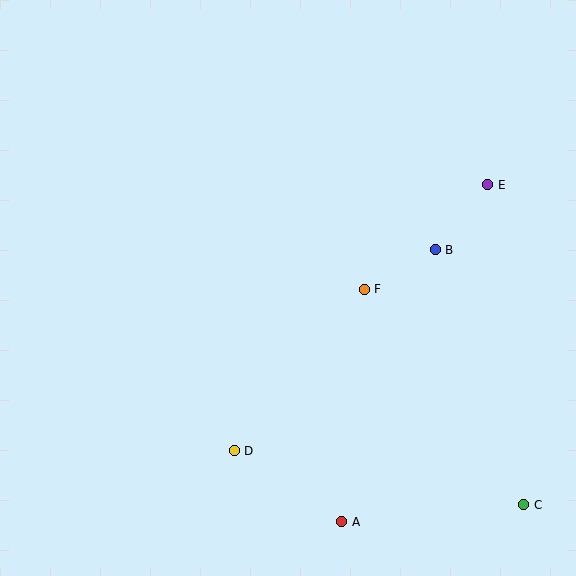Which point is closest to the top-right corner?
Point E is closest to the top-right corner.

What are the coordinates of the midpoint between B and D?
The midpoint between B and D is at (335, 350).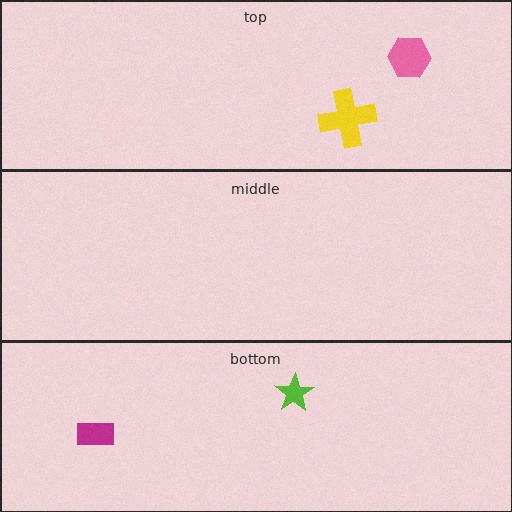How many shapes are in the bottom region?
2.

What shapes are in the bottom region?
The magenta rectangle, the lime star.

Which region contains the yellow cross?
The top region.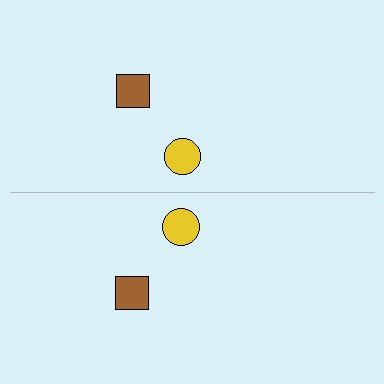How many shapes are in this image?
There are 4 shapes in this image.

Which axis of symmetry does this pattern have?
The pattern has a horizontal axis of symmetry running through the center of the image.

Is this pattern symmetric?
Yes, this pattern has bilateral (reflection) symmetry.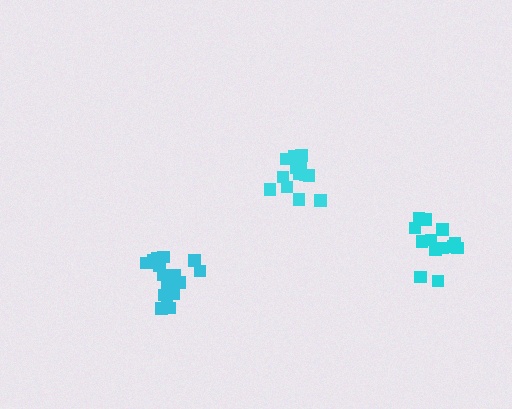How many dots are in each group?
Group 1: 13 dots, Group 2: 18 dots, Group 3: 14 dots (45 total).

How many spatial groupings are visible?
There are 3 spatial groupings.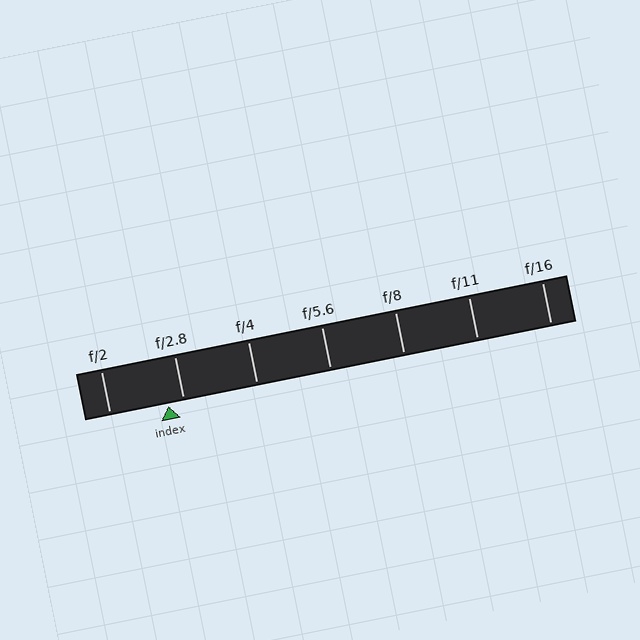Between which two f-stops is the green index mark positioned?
The index mark is between f/2 and f/2.8.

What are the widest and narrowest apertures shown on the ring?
The widest aperture shown is f/2 and the narrowest is f/16.